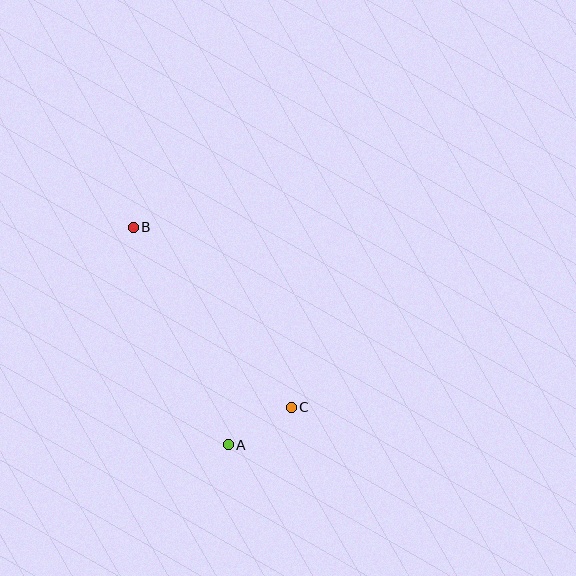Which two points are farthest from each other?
Points B and C are farthest from each other.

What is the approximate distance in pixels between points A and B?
The distance between A and B is approximately 237 pixels.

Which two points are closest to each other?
Points A and C are closest to each other.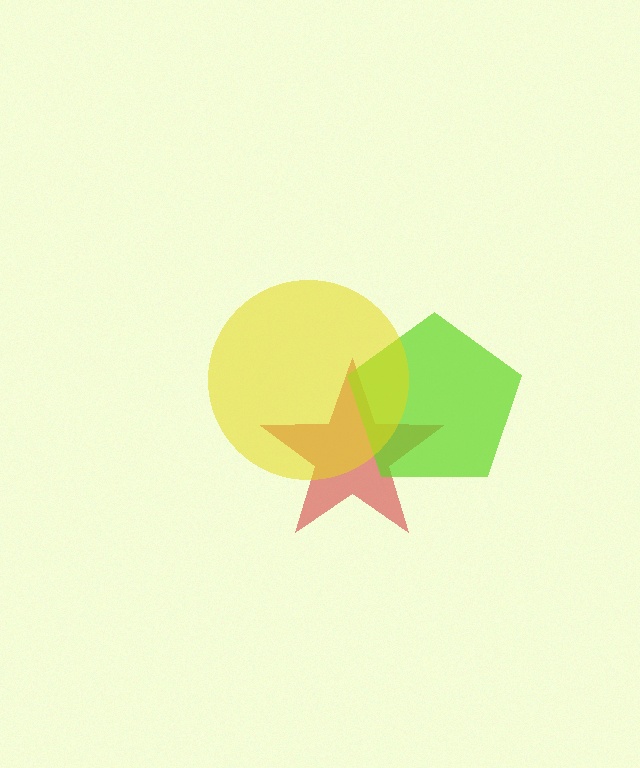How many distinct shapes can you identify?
There are 3 distinct shapes: a red star, a lime pentagon, a yellow circle.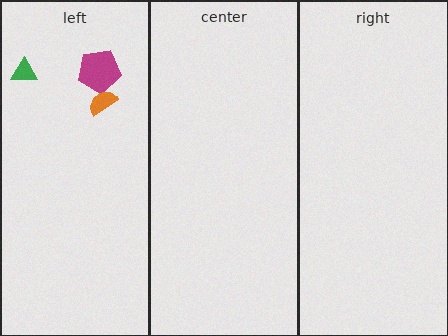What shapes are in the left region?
The magenta pentagon, the green triangle, the orange semicircle.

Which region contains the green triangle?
The left region.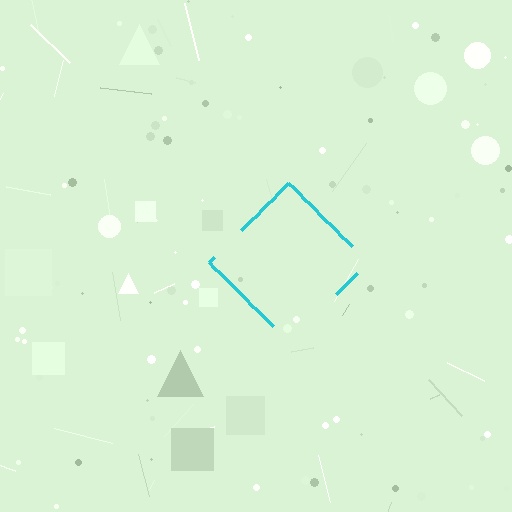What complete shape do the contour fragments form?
The contour fragments form a diamond.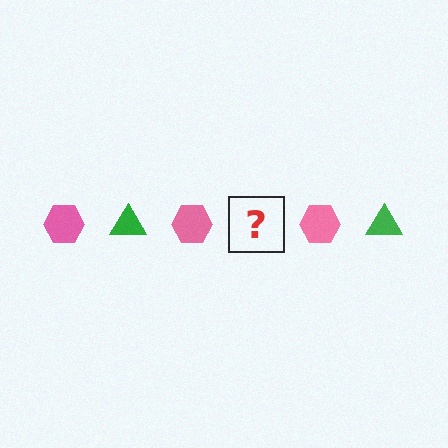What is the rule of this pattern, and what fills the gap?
The rule is that the pattern alternates between pink hexagon and green triangle. The gap should be filled with a green triangle.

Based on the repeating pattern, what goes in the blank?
The blank should be a green triangle.